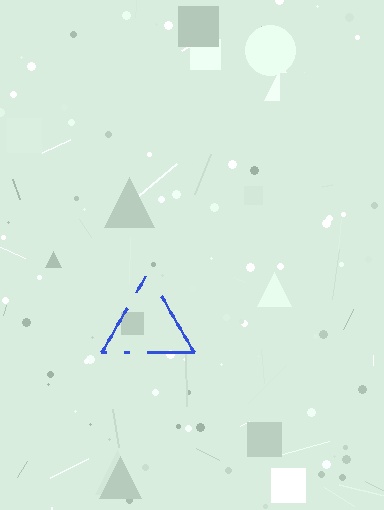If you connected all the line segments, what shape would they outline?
They would outline a triangle.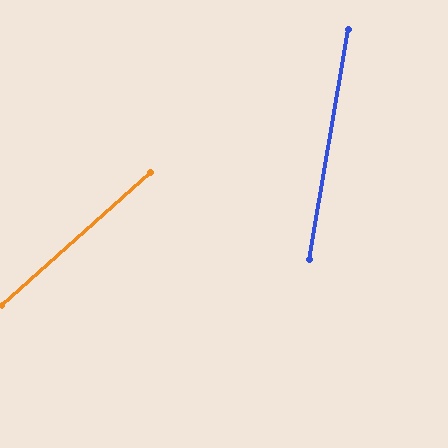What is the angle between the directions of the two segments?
Approximately 38 degrees.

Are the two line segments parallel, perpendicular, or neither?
Neither parallel nor perpendicular — they differ by about 38°.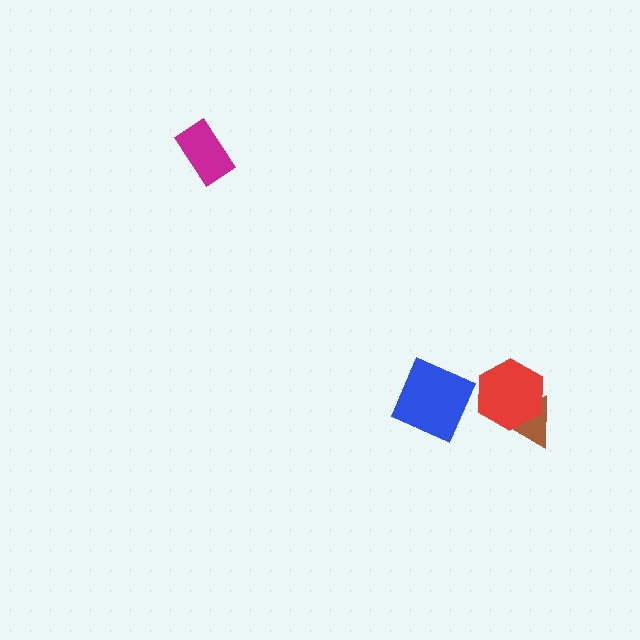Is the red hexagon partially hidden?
No, no other shape covers it.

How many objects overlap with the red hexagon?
1 object overlaps with the red hexagon.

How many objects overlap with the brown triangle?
1 object overlaps with the brown triangle.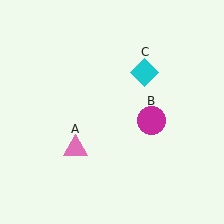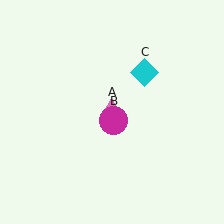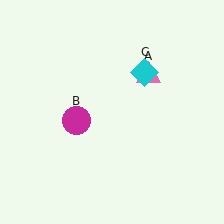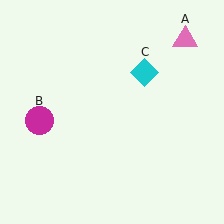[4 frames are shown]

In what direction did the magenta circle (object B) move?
The magenta circle (object B) moved left.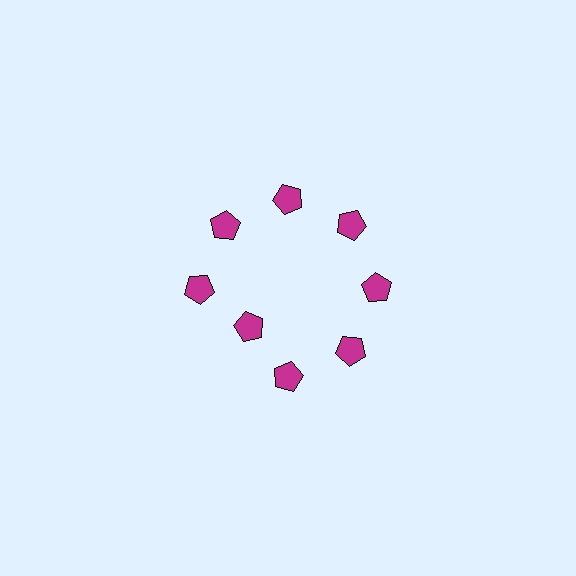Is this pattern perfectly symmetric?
No. The 8 magenta pentagons are arranged in a ring, but one element near the 8 o'clock position is pulled inward toward the center, breaking the 8-fold rotational symmetry.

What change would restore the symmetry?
The symmetry would be restored by moving it outward, back onto the ring so that all 8 pentagons sit at equal angles and equal distance from the center.